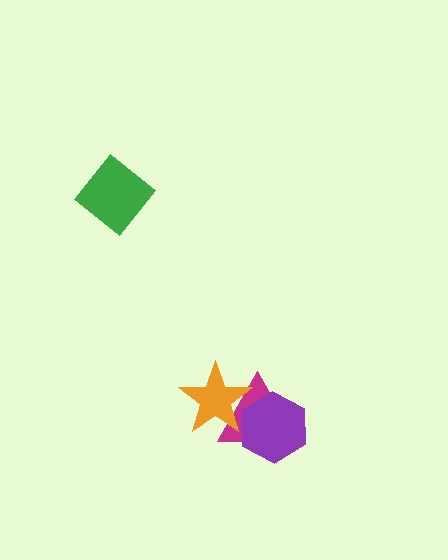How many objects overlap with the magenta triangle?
2 objects overlap with the magenta triangle.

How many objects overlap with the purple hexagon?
2 objects overlap with the purple hexagon.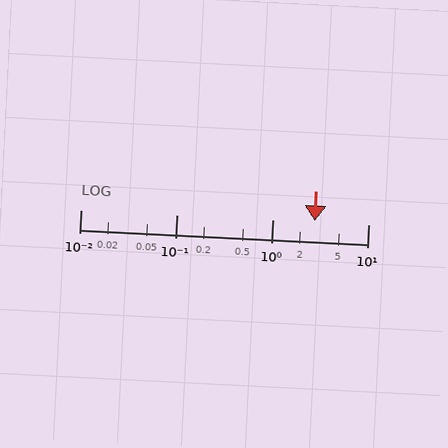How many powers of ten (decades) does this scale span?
The scale spans 3 decades, from 0.01 to 10.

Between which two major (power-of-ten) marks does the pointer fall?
The pointer is between 1 and 10.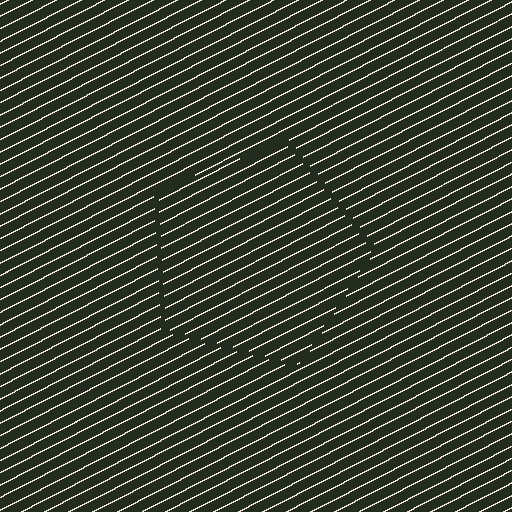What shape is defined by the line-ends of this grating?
An illusory pentagon. The interior of the shape contains the same grating, shifted by half a period — the contour is defined by the phase discontinuity where line-ends from the inner and outer gratings abut.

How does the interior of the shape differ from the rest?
The interior of the shape contains the same grating, shifted by half a period — the contour is defined by the phase discontinuity where line-ends from the inner and outer gratings abut.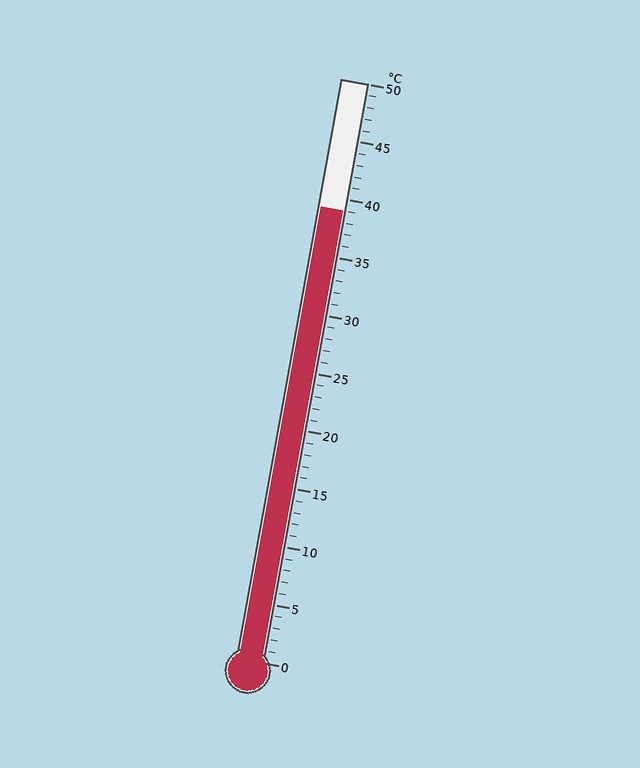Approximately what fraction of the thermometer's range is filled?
The thermometer is filled to approximately 80% of its range.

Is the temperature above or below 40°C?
The temperature is below 40°C.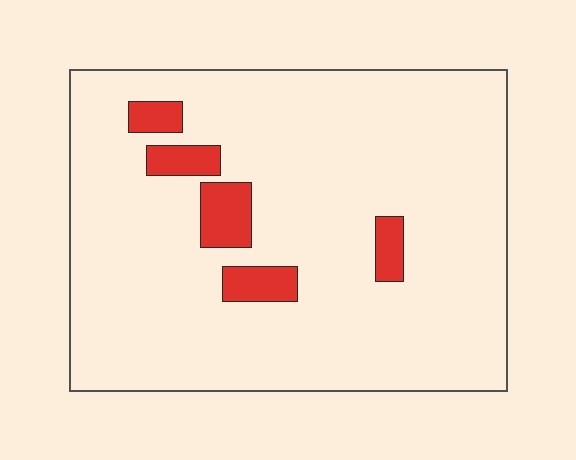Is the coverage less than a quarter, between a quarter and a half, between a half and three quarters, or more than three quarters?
Less than a quarter.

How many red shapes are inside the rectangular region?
5.